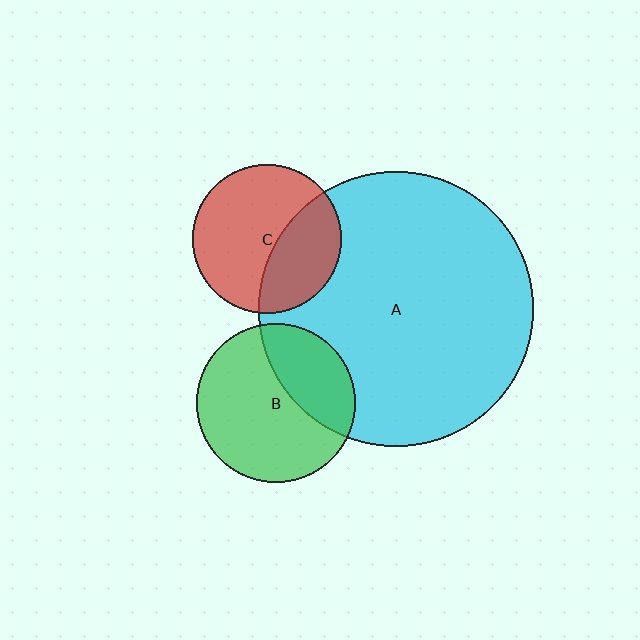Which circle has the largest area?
Circle A (cyan).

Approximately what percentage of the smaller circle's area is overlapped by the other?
Approximately 35%.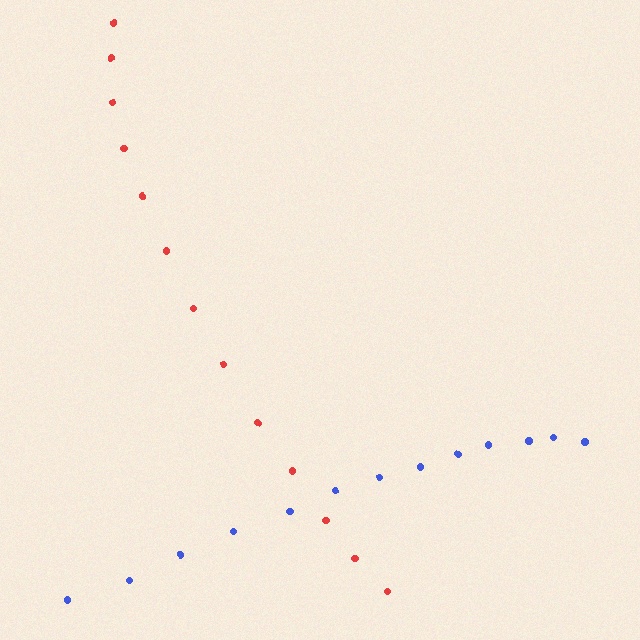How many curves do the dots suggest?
There are 2 distinct paths.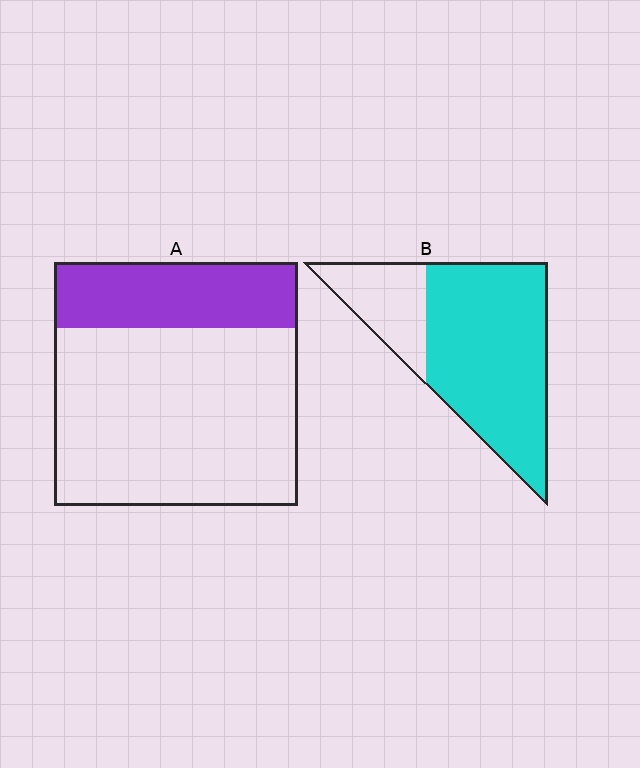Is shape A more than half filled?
No.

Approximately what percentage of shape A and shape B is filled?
A is approximately 25% and B is approximately 75%.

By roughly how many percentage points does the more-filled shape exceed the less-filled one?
By roughly 50 percentage points (B over A).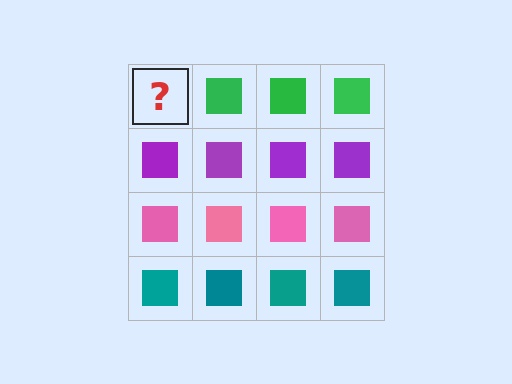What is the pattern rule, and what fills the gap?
The rule is that each row has a consistent color. The gap should be filled with a green square.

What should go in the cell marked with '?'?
The missing cell should contain a green square.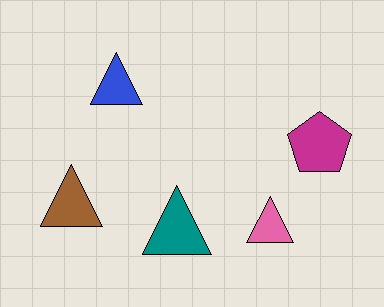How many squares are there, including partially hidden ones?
There are no squares.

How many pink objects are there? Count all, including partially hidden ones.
There is 1 pink object.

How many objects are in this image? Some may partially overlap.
There are 5 objects.